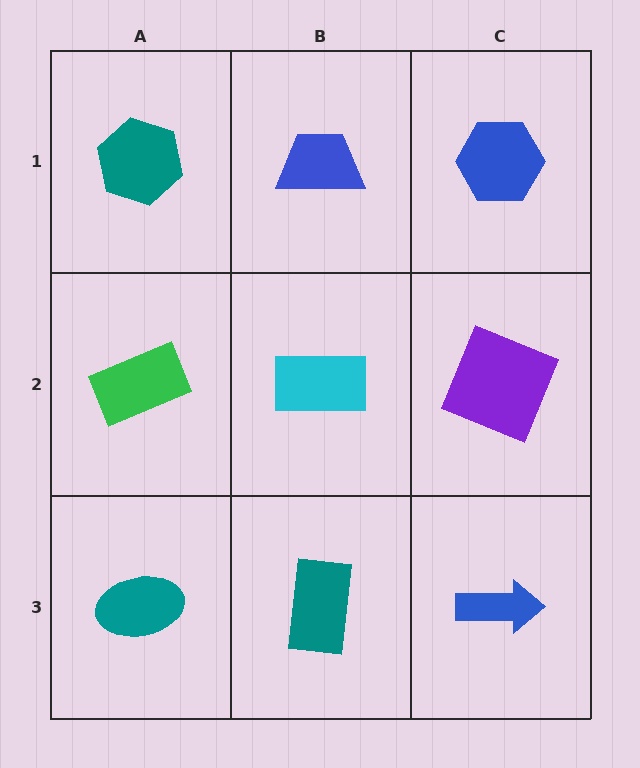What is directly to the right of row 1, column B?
A blue hexagon.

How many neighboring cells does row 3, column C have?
2.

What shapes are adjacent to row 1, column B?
A cyan rectangle (row 2, column B), a teal hexagon (row 1, column A), a blue hexagon (row 1, column C).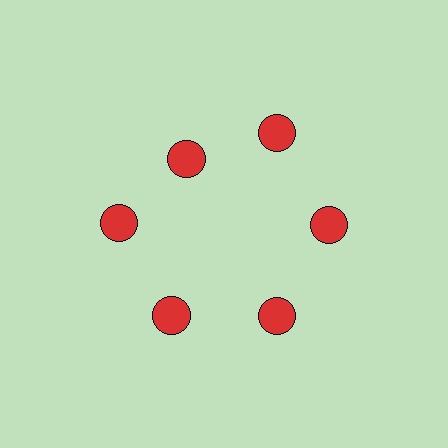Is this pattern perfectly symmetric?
No. The 6 red circles are arranged in a ring, but one element near the 11 o'clock position is pulled inward toward the center, breaking the 6-fold rotational symmetry.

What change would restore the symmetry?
The symmetry would be restored by moving it outward, back onto the ring so that all 6 circles sit at equal angles and equal distance from the center.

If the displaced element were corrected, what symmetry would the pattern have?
It would have 6-fold rotational symmetry — the pattern would map onto itself every 60 degrees.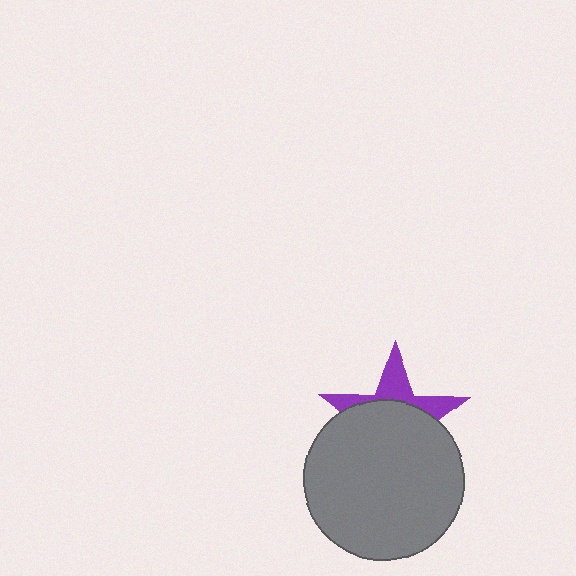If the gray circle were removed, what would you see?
You would see the complete purple star.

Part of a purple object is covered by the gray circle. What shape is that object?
It is a star.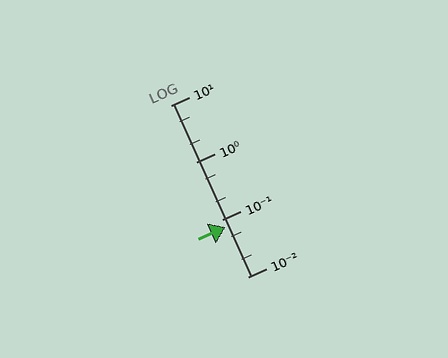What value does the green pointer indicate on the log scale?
The pointer indicates approximately 0.074.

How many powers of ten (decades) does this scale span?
The scale spans 3 decades, from 0.01 to 10.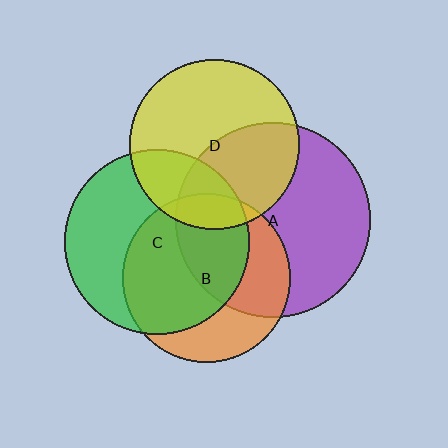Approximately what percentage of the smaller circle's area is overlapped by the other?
Approximately 40%.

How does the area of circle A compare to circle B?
Approximately 1.3 times.